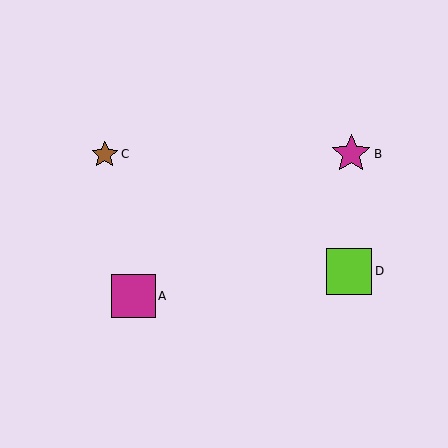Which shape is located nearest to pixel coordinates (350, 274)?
The lime square (labeled D) at (349, 271) is nearest to that location.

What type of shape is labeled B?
Shape B is a magenta star.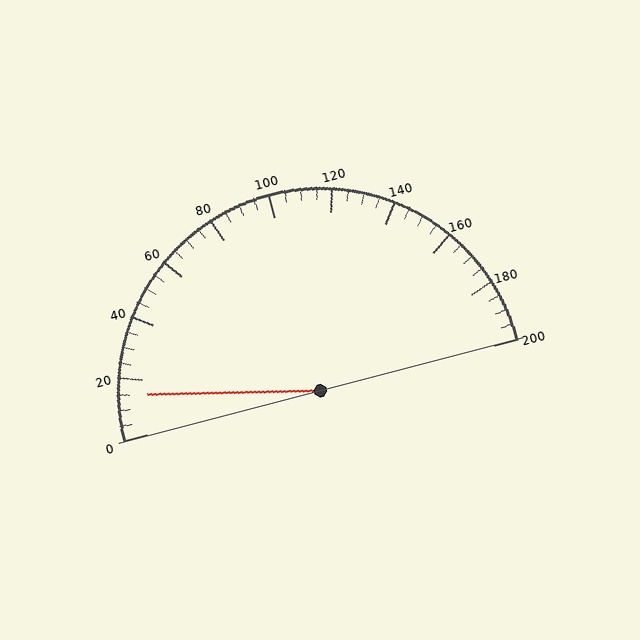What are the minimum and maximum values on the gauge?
The gauge ranges from 0 to 200.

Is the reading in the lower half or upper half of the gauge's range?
The reading is in the lower half of the range (0 to 200).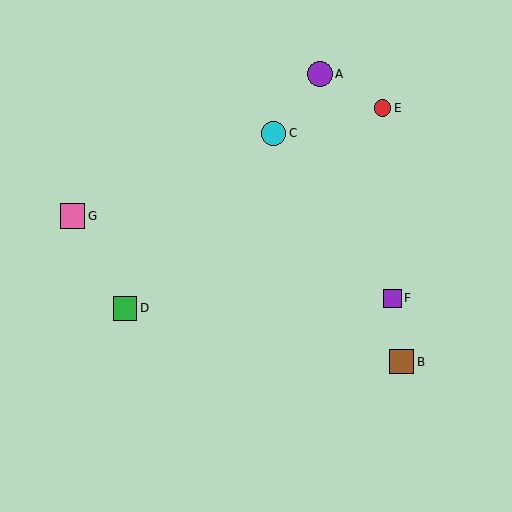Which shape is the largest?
The pink square (labeled G) is the largest.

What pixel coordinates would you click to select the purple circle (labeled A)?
Click at (320, 74) to select the purple circle A.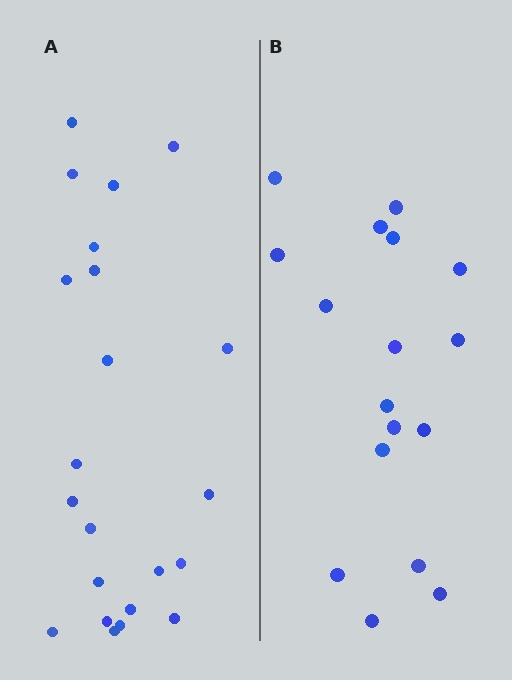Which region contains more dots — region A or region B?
Region A (the left region) has more dots.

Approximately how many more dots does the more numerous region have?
Region A has about 5 more dots than region B.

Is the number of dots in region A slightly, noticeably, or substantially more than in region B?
Region A has noticeably more, but not dramatically so. The ratio is roughly 1.3 to 1.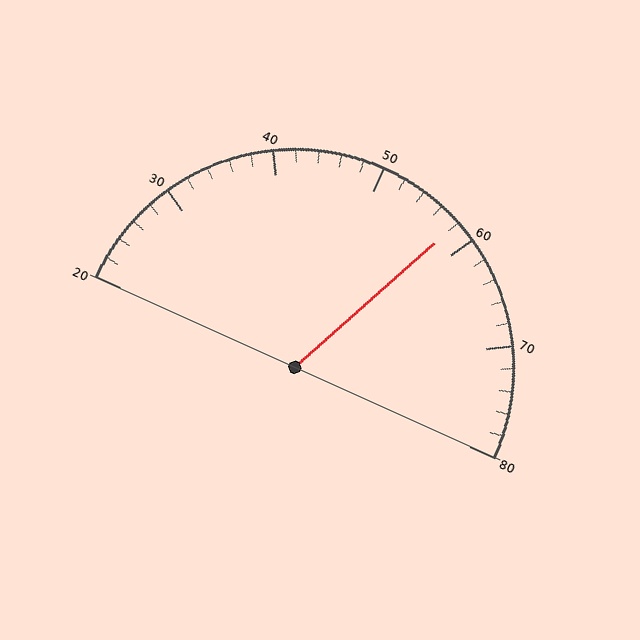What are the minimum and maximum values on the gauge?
The gauge ranges from 20 to 80.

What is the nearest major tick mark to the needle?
The nearest major tick mark is 60.